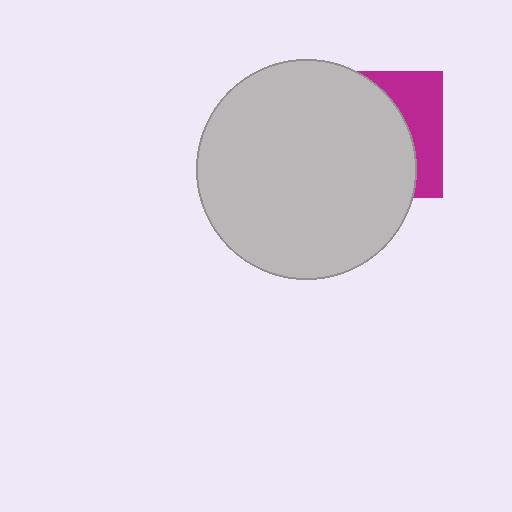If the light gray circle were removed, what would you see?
You would see the complete magenta square.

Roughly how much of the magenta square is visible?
A small part of it is visible (roughly 31%).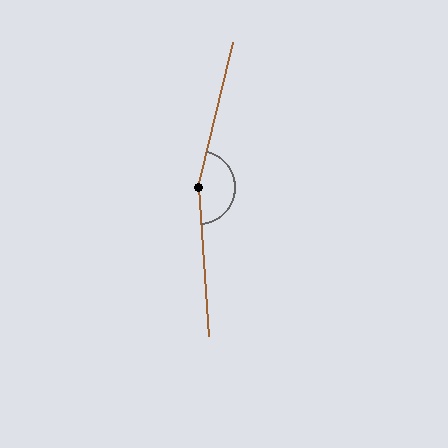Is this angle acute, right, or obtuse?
It is obtuse.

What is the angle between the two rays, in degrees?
Approximately 163 degrees.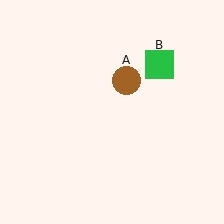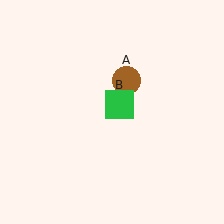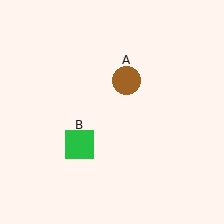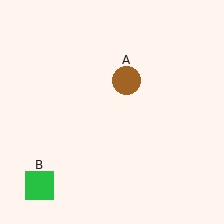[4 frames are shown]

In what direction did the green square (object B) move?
The green square (object B) moved down and to the left.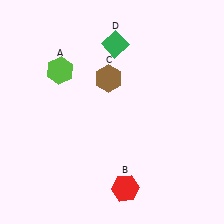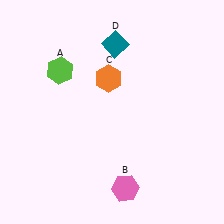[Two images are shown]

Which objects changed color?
B changed from red to pink. C changed from brown to orange. D changed from green to teal.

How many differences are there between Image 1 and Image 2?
There are 3 differences between the two images.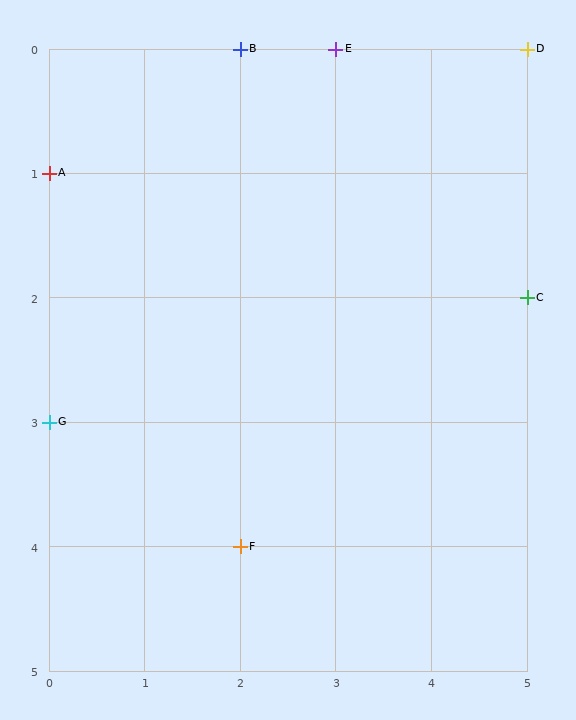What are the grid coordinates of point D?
Point D is at grid coordinates (5, 0).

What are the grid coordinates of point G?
Point G is at grid coordinates (0, 3).